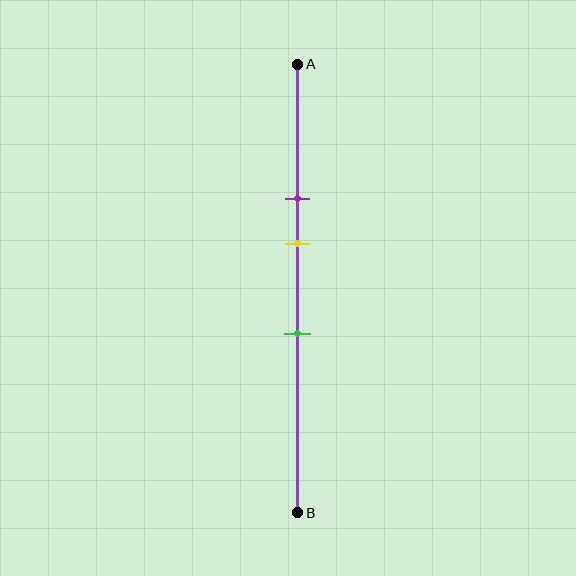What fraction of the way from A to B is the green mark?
The green mark is approximately 60% (0.6) of the way from A to B.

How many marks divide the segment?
There are 3 marks dividing the segment.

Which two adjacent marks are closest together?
The purple and yellow marks are the closest adjacent pair.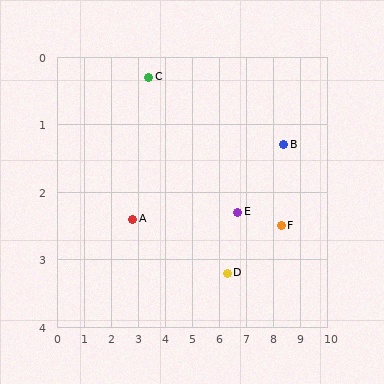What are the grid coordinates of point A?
Point A is at approximately (2.8, 2.4).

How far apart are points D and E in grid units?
Points D and E are about 1.0 grid units apart.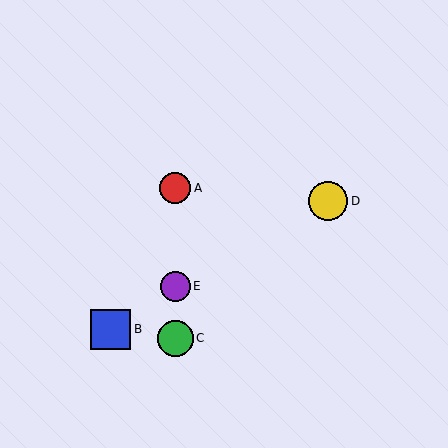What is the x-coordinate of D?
Object D is at x≈328.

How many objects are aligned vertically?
3 objects (A, C, E) are aligned vertically.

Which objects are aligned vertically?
Objects A, C, E are aligned vertically.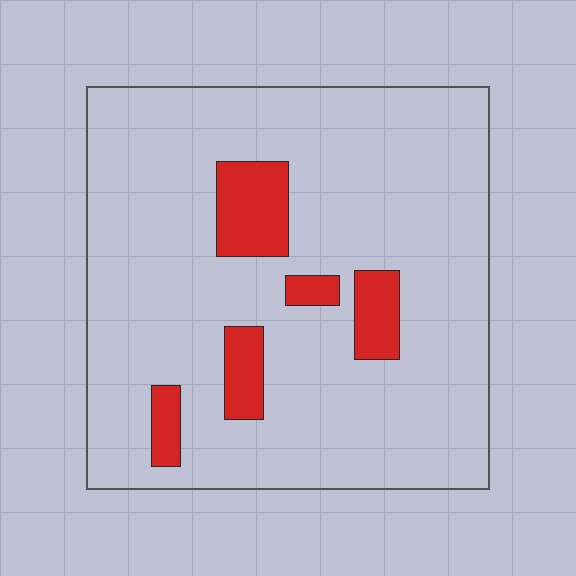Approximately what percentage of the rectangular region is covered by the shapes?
Approximately 10%.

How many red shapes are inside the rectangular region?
5.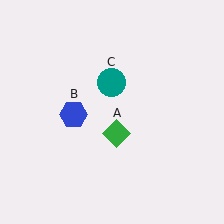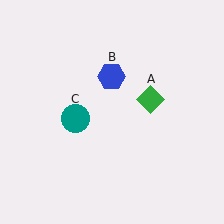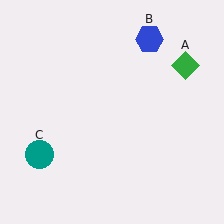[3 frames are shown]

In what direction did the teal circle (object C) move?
The teal circle (object C) moved down and to the left.